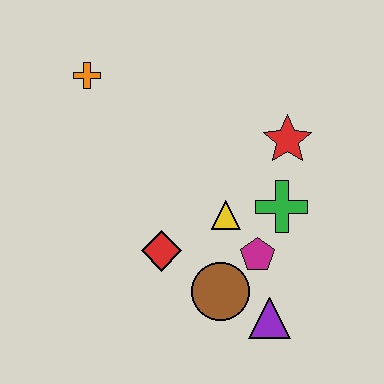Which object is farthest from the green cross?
The orange cross is farthest from the green cross.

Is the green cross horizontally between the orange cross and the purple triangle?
No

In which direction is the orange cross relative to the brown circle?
The orange cross is above the brown circle.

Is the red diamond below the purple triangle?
No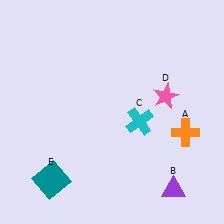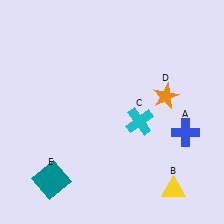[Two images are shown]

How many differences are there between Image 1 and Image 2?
There are 3 differences between the two images.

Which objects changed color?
A changed from orange to blue. B changed from purple to yellow. D changed from pink to orange.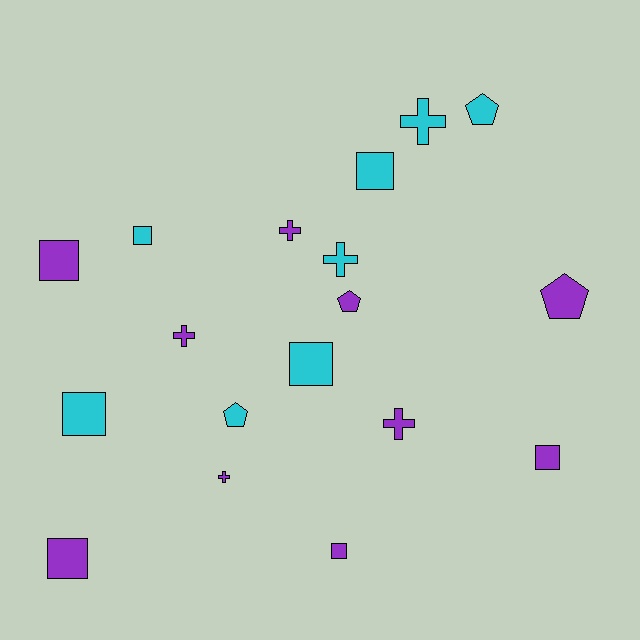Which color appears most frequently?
Purple, with 10 objects.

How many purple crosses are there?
There are 4 purple crosses.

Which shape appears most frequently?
Square, with 8 objects.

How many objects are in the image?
There are 18 objects.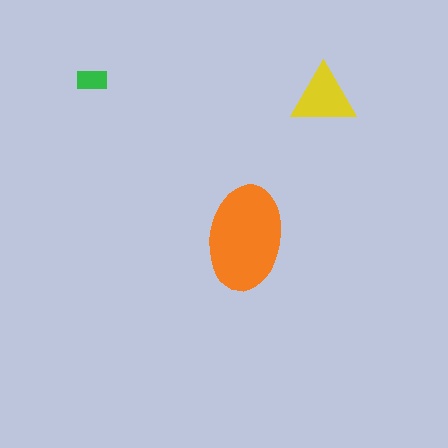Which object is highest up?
The green rectangle is topmost.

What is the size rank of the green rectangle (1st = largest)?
3rd.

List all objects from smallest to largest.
The green rectangle, the yellow triangle, the orange ellipse.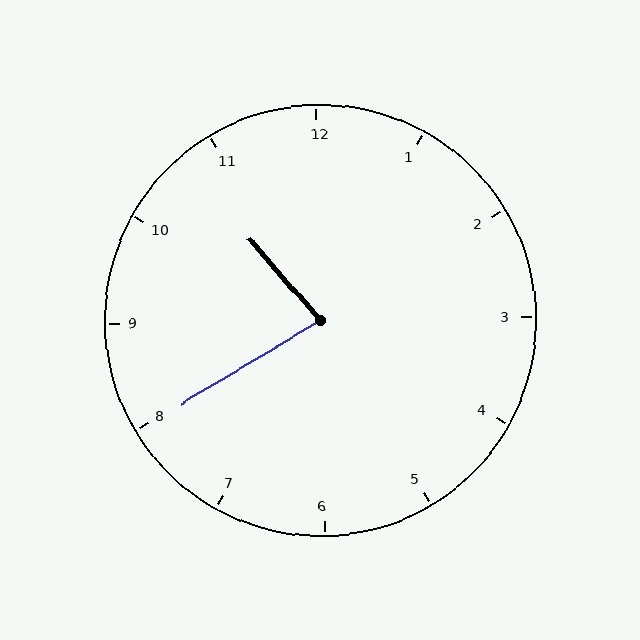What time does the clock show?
10:40.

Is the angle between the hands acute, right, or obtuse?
It is acute.